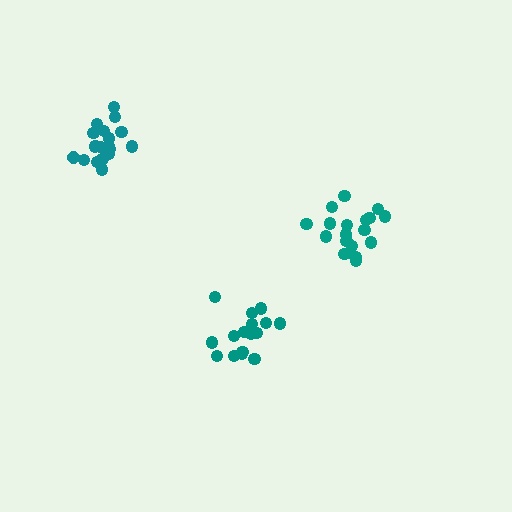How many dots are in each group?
Group 1: 18 dots, Group 2: 20 dots, Group 3: 17 dots (55 total).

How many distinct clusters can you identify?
There are 3 distinct clusters.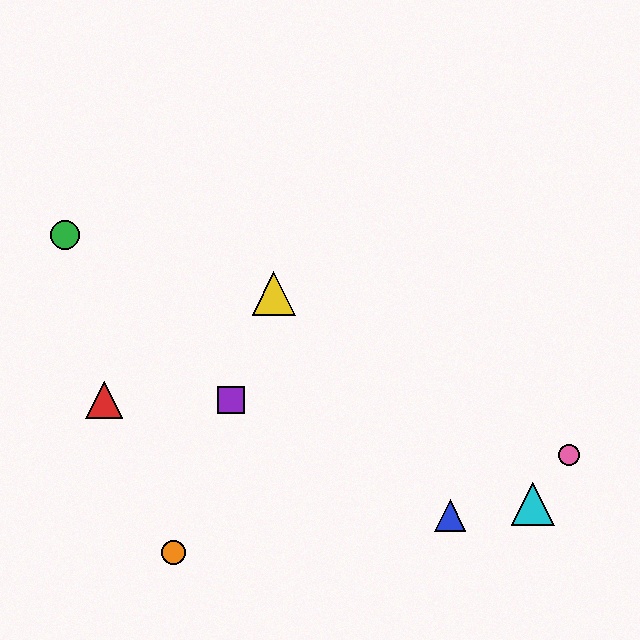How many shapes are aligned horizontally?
2 shapes (the red triangle, the purple square) are aligned horizontally.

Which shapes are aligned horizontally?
The red triangle, the purple square are aligned horizontally.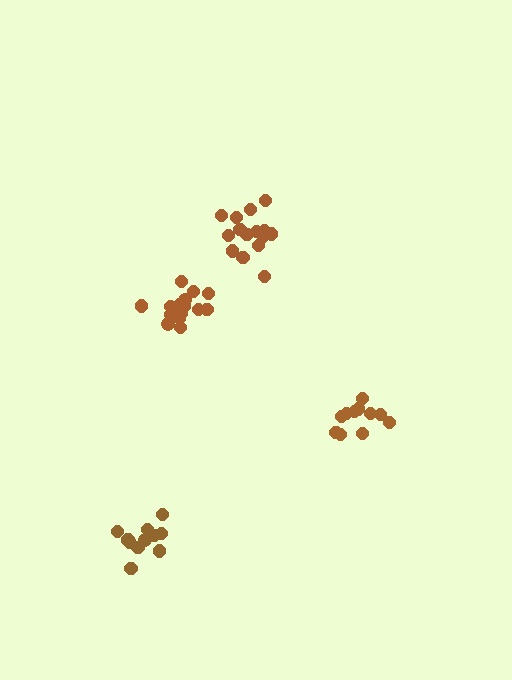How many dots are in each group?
Group 1: 15 dots, Group 2: 12 dots, Group 3: 11 dots, Group 4: 15 dots (53 total).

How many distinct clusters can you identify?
There are 4 distinct clusters.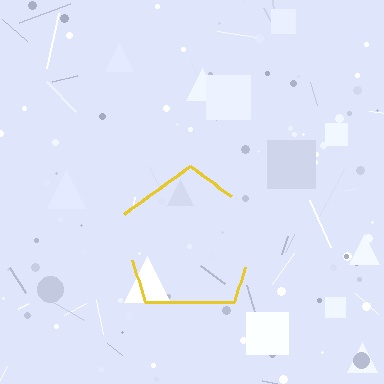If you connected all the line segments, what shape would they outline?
They would outline a pentagon.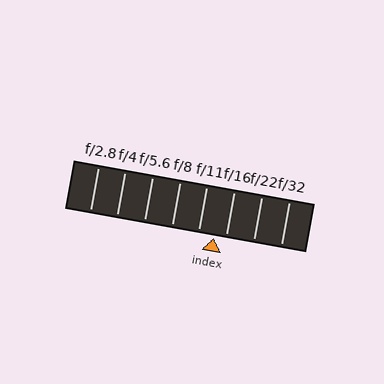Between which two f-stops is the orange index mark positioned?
The index mark is between f/11 and f/16.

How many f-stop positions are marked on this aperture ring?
There are 8 f-stop positions marked.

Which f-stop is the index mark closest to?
The index mark is closest to f/16.